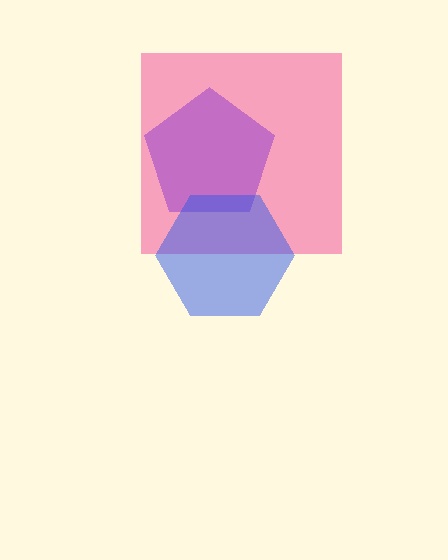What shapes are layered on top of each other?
The layered shapes are: a pink square, a purple pentagon, a blue hexagon.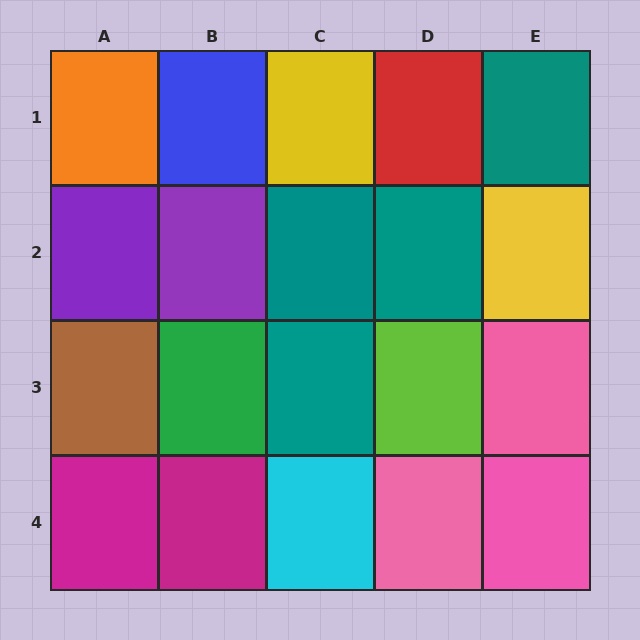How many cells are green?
1 cell is green.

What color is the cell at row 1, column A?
Orange.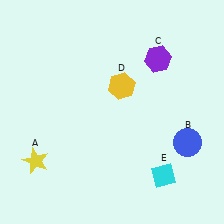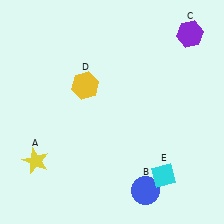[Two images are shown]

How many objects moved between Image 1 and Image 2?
3 objects moved between the two images.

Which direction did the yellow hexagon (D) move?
The yellow hexagon (D) moved left.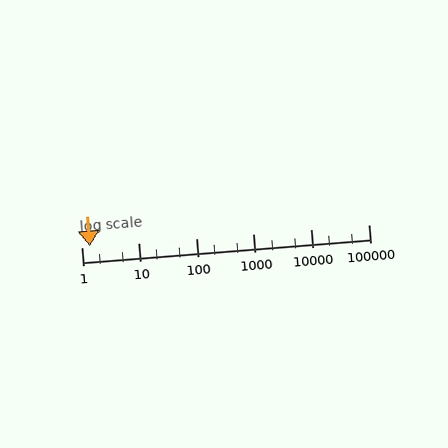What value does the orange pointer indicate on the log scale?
The pointer indicates approximately 1.4.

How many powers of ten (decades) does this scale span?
The scale spans 5 decades, from 1 to 100000.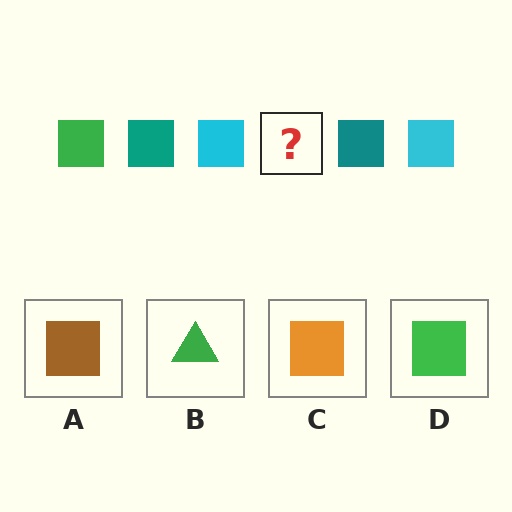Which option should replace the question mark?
Option D.